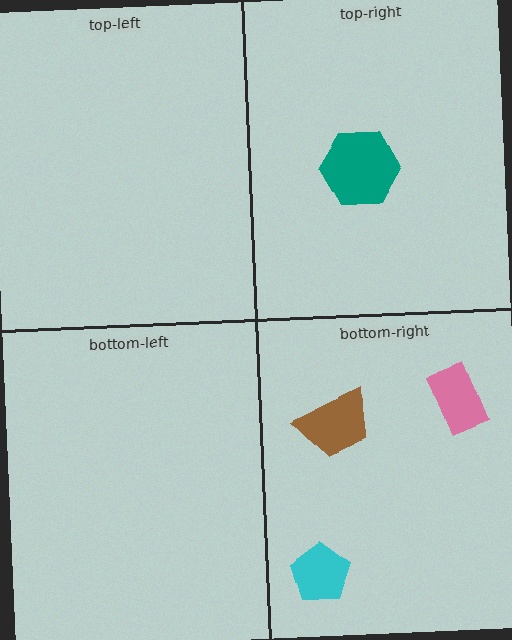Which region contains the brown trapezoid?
The bottom-right region.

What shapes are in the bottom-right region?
The brown trapezoid, the pink rectangle, the cyan pentagon.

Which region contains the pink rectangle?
The bottom-right region.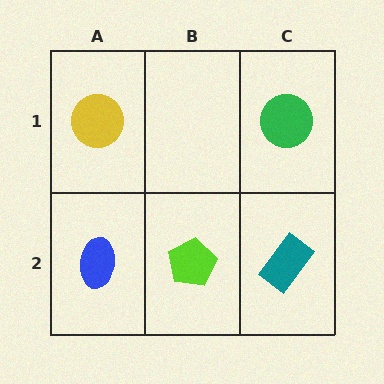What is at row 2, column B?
A lime pentagon.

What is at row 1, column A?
A yellow circle.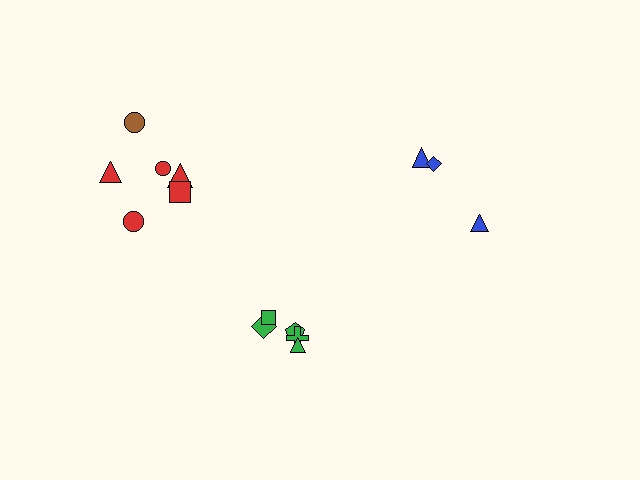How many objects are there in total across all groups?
There are 14 objects.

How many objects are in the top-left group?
There are 6 objects.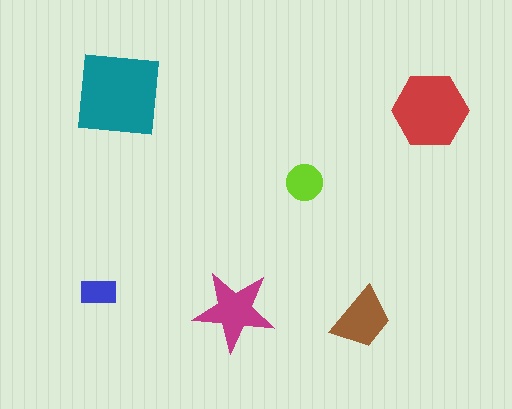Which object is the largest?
The teal square.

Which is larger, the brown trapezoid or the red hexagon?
The red hexagon.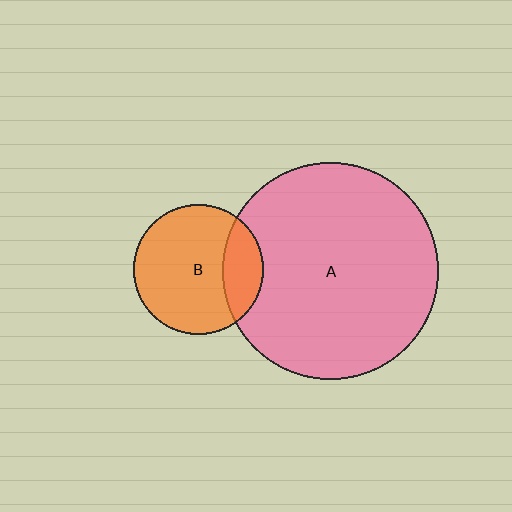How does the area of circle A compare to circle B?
Approximately 2.8 times.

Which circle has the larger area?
Circle A (pink).